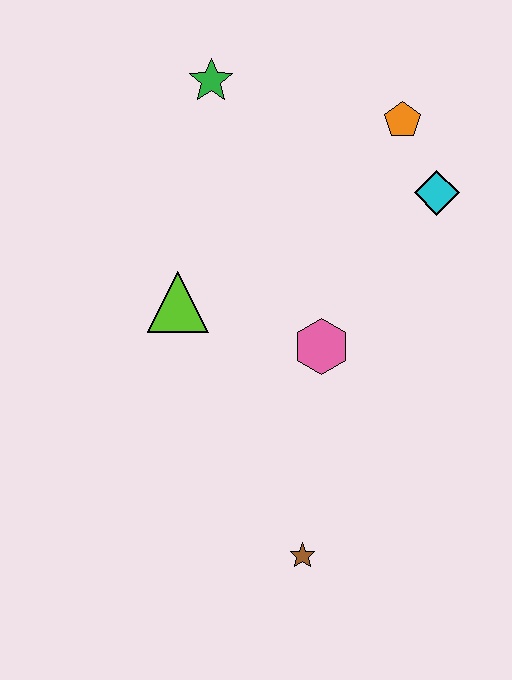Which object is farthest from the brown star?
The green star is farthest from the brown star.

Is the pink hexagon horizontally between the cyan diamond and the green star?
Yes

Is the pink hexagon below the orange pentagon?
Yes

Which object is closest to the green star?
The orange pentagon is closest to the green star.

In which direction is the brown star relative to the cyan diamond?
The brown star is below the cyan diamond.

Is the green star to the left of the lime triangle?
No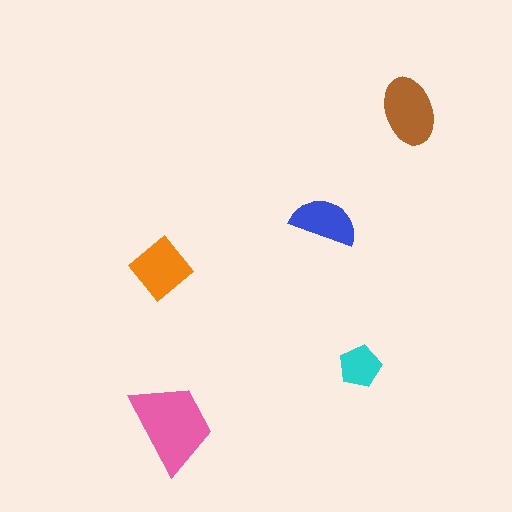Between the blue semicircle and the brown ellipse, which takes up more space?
The brown ellipse.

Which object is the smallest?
The cyan pentagon.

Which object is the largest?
The pink trapezoid.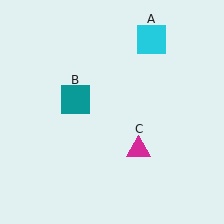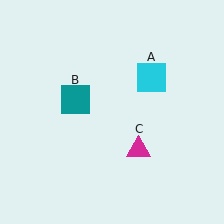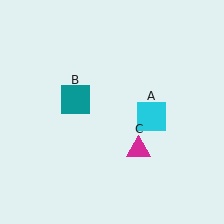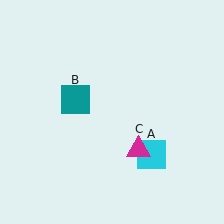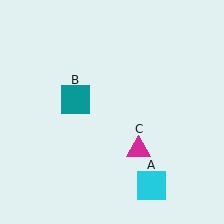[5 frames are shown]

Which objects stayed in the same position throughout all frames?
Teal square (object B) and magenta triangle (object C) remained stationary.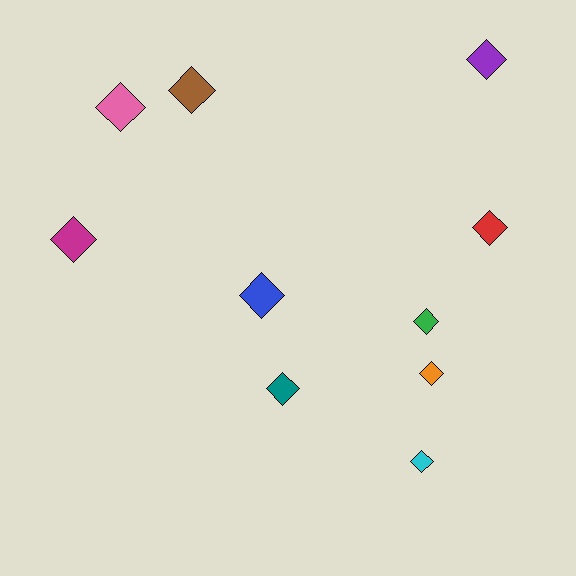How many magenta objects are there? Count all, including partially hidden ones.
There is 1 magenta object.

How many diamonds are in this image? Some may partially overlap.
There are 10 diamonds.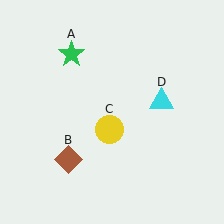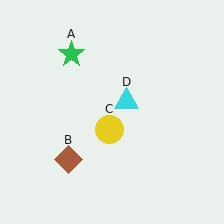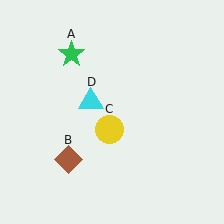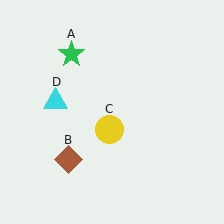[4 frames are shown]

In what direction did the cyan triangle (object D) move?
The cyan triangle (object D) moved left.